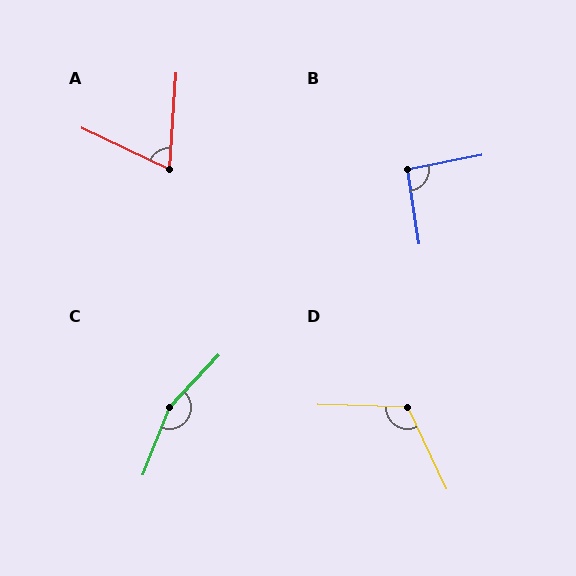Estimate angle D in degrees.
Approximately 117 degrees.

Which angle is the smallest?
A, at approximately 69 degrees.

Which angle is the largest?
C, at approximately 158 degrees.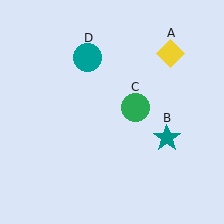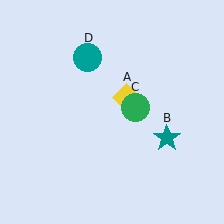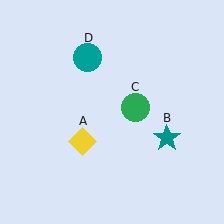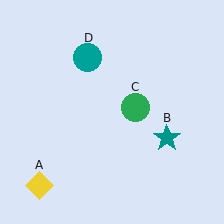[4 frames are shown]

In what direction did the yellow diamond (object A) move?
The yellow diamond (object A) moved down and to the left.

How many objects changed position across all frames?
1 object changed position: yellow diamond (object A).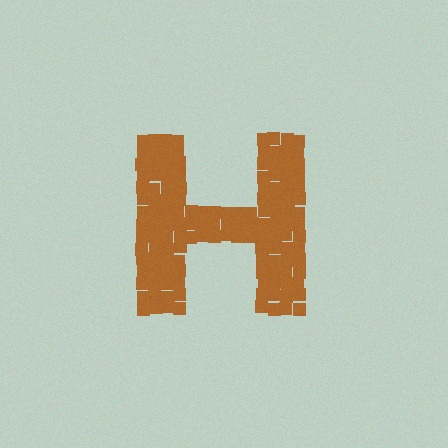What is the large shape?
The large shape is the letter H.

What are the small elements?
The small elements are squares.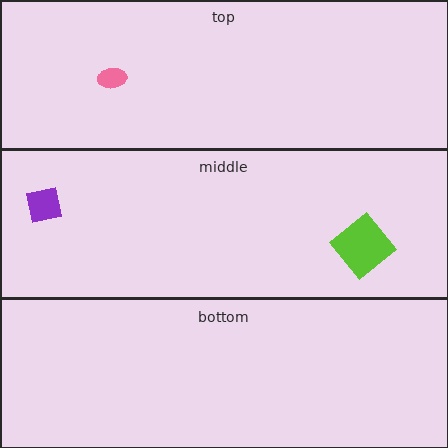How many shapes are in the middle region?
2.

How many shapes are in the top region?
1.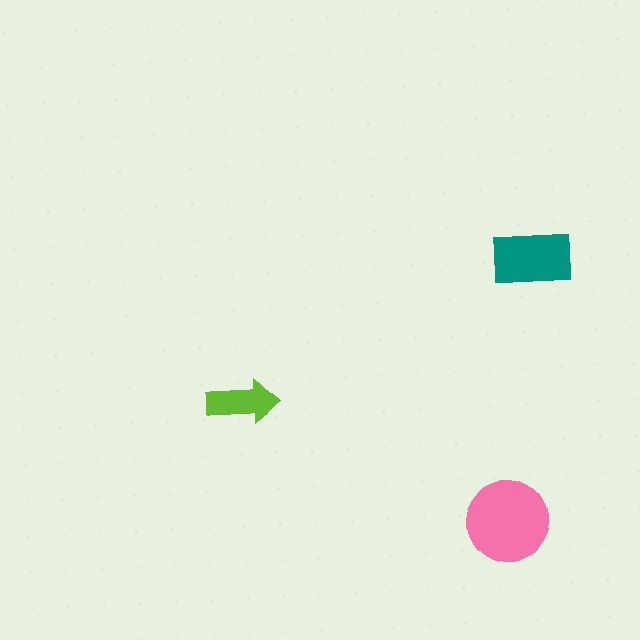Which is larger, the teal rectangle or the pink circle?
The pink circle.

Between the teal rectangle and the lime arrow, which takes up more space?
The teal rectangle.